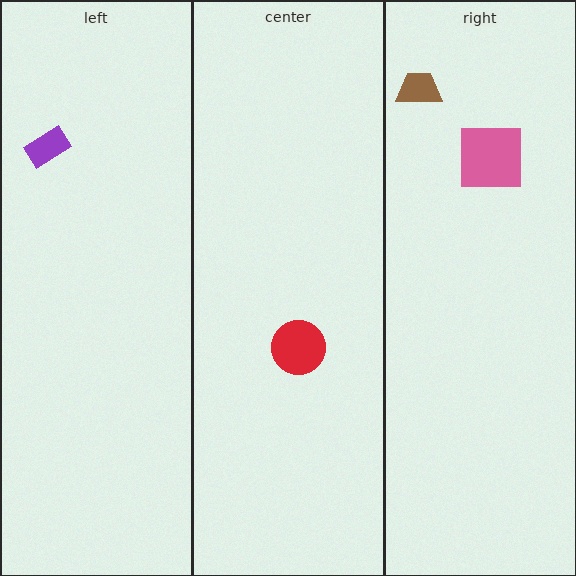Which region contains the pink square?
The right region.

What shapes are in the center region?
The red circle.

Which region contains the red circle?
The center region.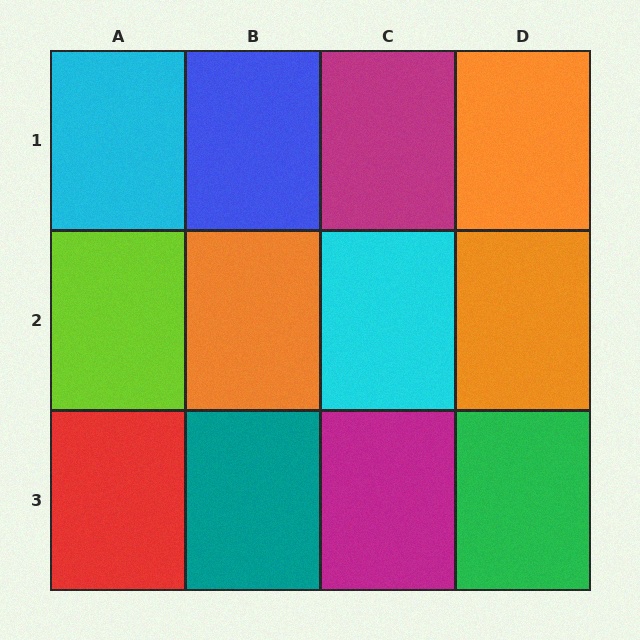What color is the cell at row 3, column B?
Teal.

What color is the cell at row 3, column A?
Red.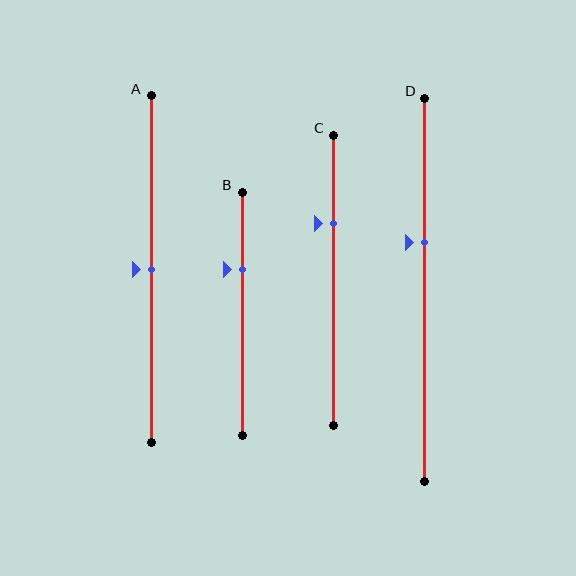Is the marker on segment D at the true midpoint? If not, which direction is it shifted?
No, the marker on segment D is shifted upward by about 12% of the segment length.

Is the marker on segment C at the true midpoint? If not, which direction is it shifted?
No, the marker on segment C is shifted upward by about 19% of the segment length.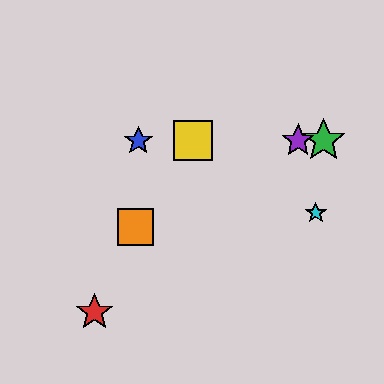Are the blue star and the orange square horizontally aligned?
No, the blue star is at y≈141 and the orange square is at y≈227.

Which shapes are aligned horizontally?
The blue star, the green star, the yellow square, the purple star are aligned horizontally.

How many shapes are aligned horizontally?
4 shapes (the blue star, the green star, the yellow square, the purple star) are aligned horizontally.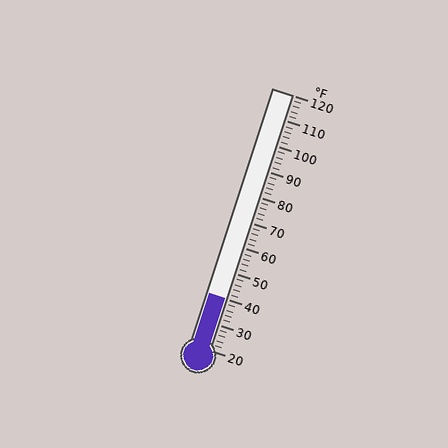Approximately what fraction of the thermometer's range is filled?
The thermometer is filled to approximately 20% of its range.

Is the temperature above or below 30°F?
The temperature is above 30°F.